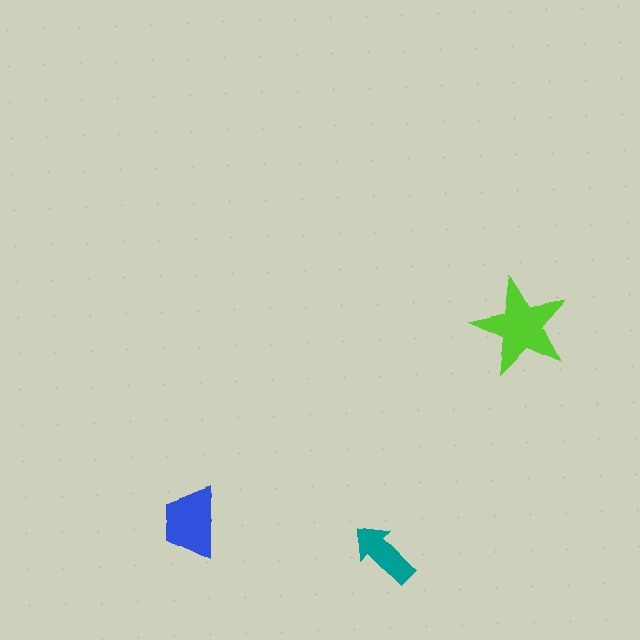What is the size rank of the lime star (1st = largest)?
1st.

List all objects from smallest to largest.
The teal arrow, the blue trapezoid, the lime star.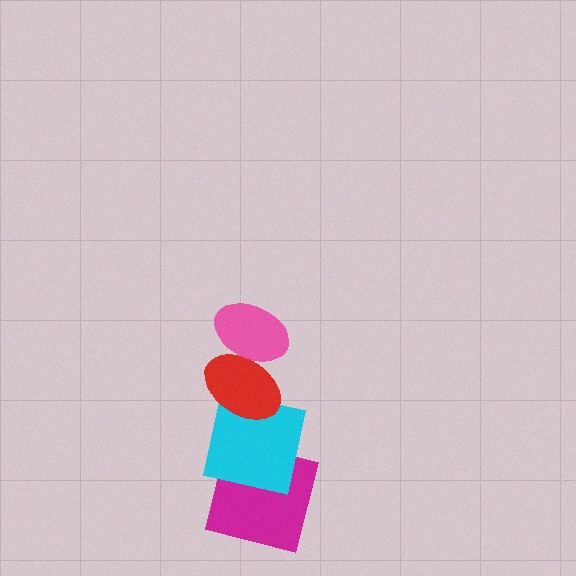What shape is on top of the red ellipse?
The pink ellipse is on top of the red ellipse.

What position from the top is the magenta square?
The magenta square is 4th from the top.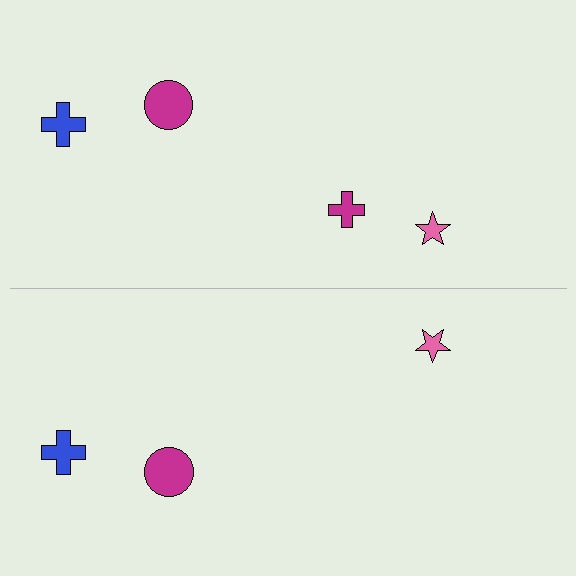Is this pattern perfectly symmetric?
No, the pattern is not perfectly symmetric. A magenta cross is missing from the bottom side.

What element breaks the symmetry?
A magenta cross is missing from the bottom side.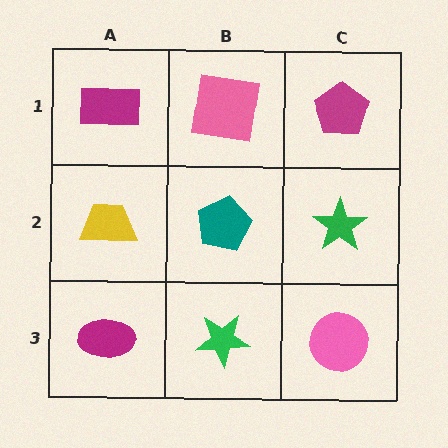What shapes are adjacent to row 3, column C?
A green star (row 2, column C), a green star (row 3, column B).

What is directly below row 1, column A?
A yellow trapezoid.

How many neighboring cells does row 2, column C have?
3.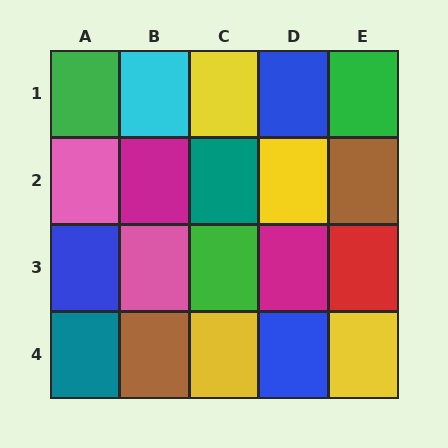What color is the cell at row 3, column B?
Pink.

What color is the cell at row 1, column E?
Green.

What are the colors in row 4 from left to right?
Teal, brown, yellow, blue, yellow.